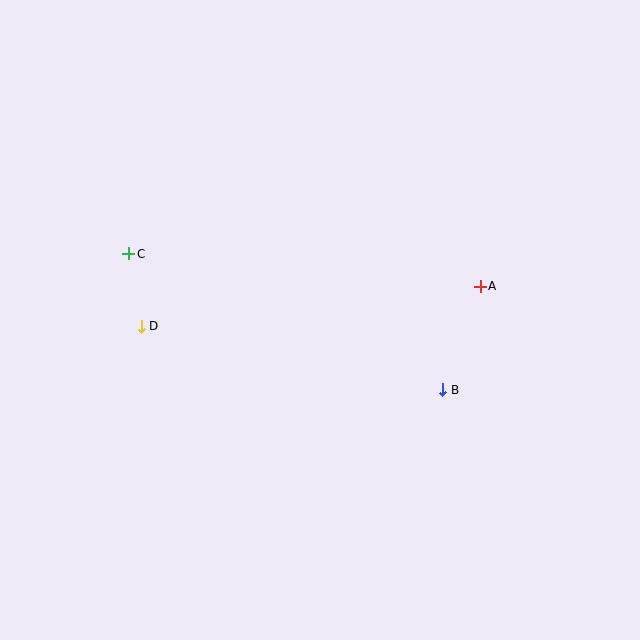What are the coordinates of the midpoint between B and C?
The midpoint between B and C is at (286, 322).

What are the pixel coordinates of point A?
Point A is at (480, 286).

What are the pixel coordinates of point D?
Point D is at (141, 326).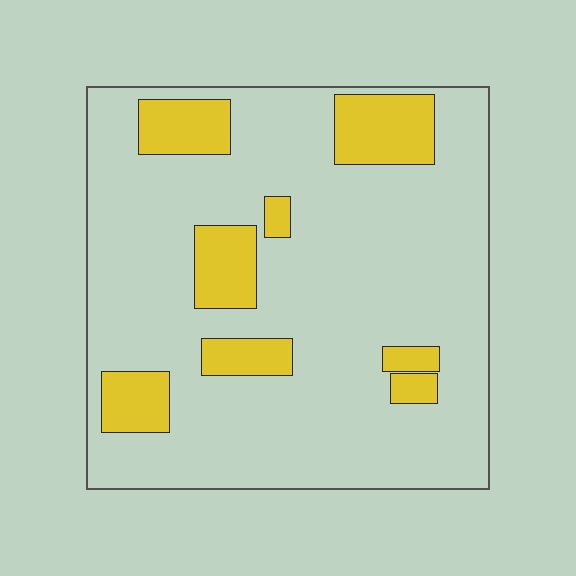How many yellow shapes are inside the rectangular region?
8.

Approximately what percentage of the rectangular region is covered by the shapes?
Approximately 20%.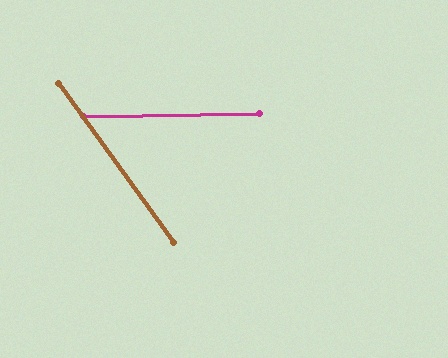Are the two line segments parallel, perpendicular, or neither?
Neither parallel nor perpendicular — they differ by about 55°.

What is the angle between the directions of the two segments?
Approximately 55 degrees.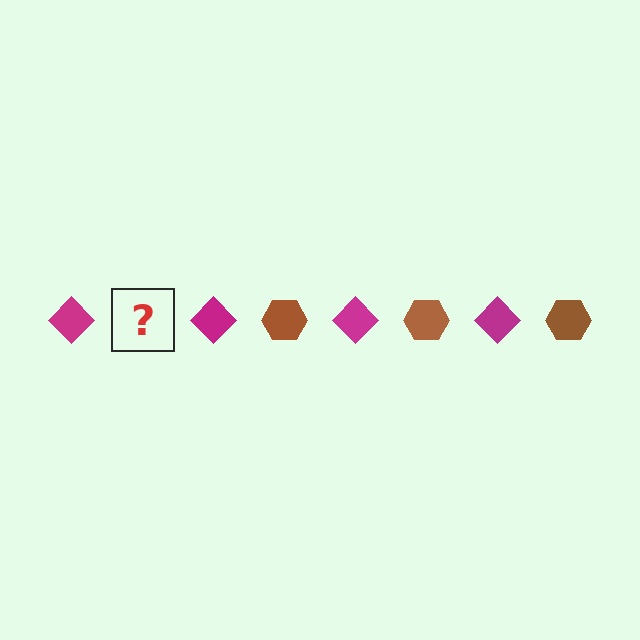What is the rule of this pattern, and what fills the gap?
The rule is that the pattern alternates between magenta diamond and brown hexagon. The gap should be filled with a brown hexagon.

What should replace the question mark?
The question mark should be replaced with a brown hexagon.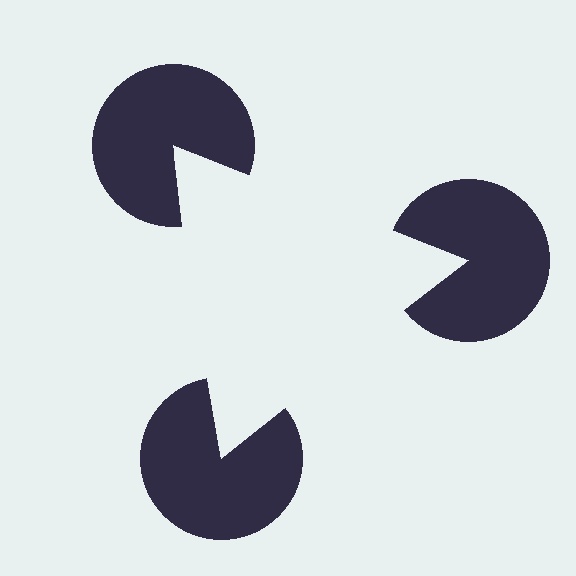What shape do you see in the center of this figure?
An illusory triangle — its edges are inferred from the aligned wedge cuts in the pac-man discs, not physically drawn.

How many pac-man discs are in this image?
There are 3 — one at each vertex of the illusory triangle.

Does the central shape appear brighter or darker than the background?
It typically appears slightly brighter than the background, even though no actual brightness change is drawn.